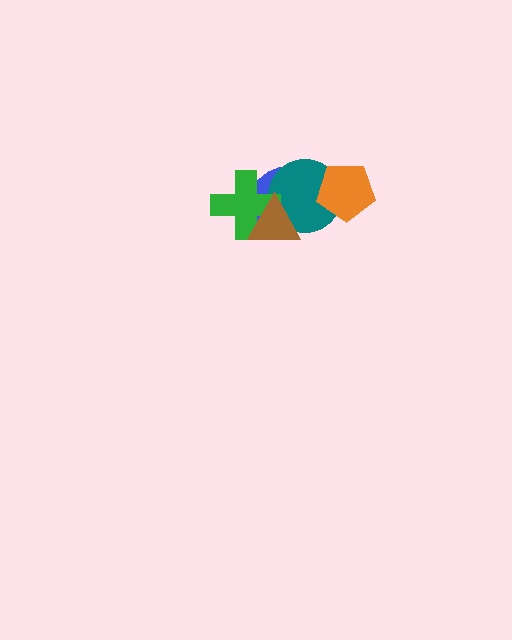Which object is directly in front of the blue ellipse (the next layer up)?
The teal circle is directly in front of the blue ellipse.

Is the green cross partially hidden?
Yes, it is partially covered by another shape.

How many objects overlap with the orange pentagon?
1 object overlaps with the orange pentagon.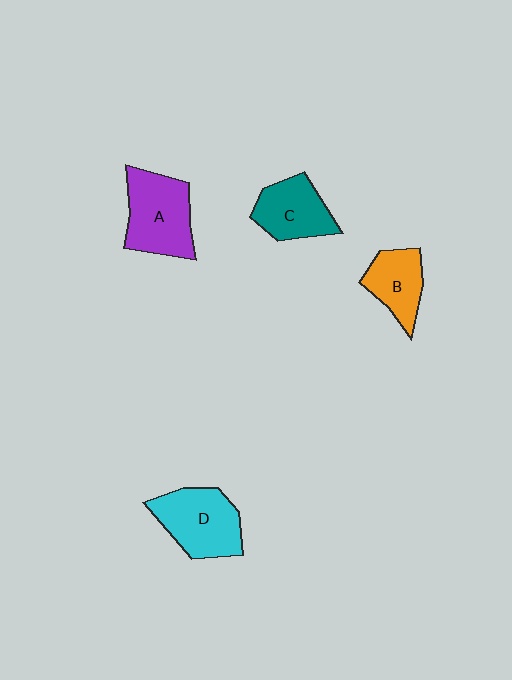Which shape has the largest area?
Shape A (purple).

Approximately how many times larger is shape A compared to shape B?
Approximately 1.5 times.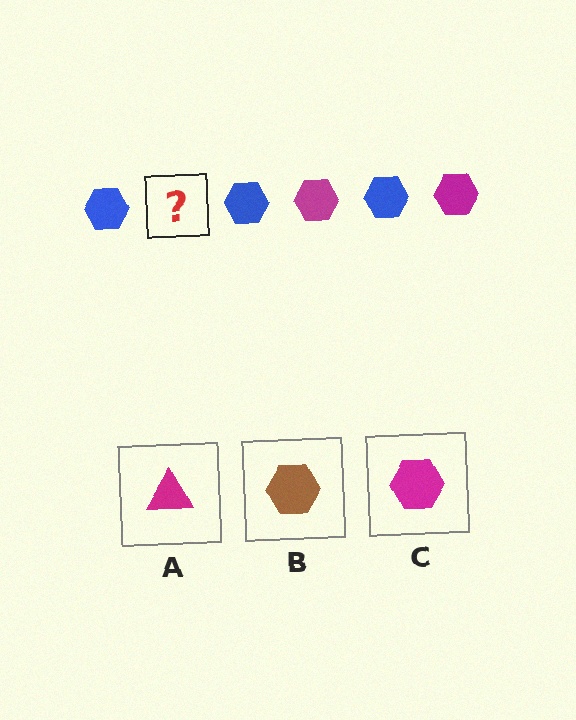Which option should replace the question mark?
Option C.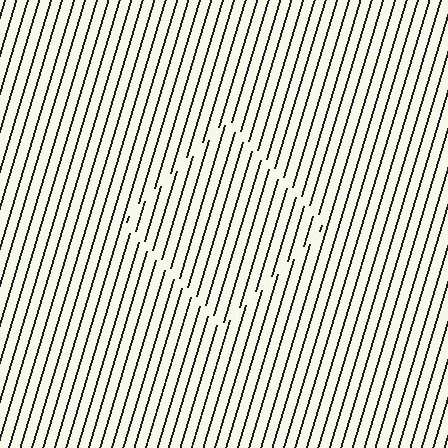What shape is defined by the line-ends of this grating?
An illusory square. The interior of the shape contains the same grating, shifted by half a period — the contour is defined by the phase discontinuity where line-ends from the inner and outer gratings abut.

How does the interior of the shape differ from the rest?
The interior of the shape contains the same grating, shifted by half a period — the contour is defined by the phase discontinuity where line-ends from the inner and outer gratings abut.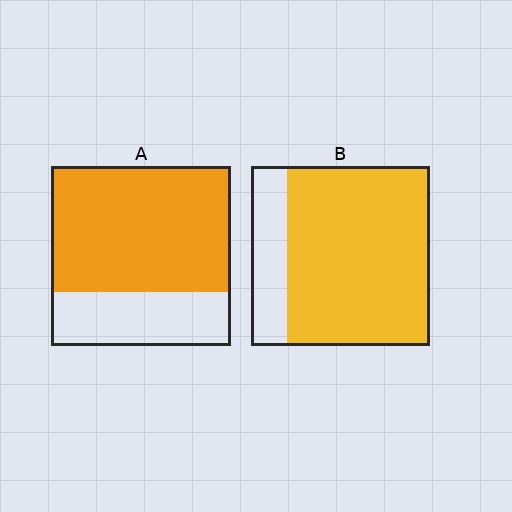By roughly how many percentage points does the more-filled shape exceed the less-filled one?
By roughly 10 percentage points (B over A).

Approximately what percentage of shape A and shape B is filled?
A is approximately 70% and B is approximately 80%.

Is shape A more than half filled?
Yes.